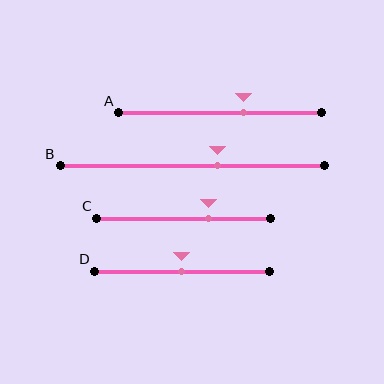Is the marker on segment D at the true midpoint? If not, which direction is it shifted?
Yes, the marker on segment D is at the true midpoint.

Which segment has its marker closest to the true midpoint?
Segment D has its marker closest to the true midpoint.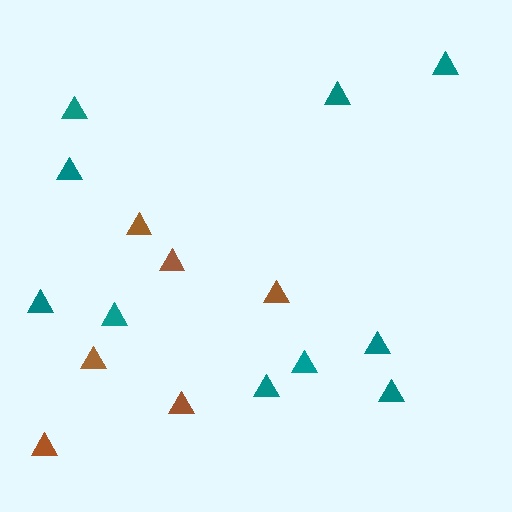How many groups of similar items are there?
There are 2 groups: one group of brown triangles (6) and one group of teal triangles (10).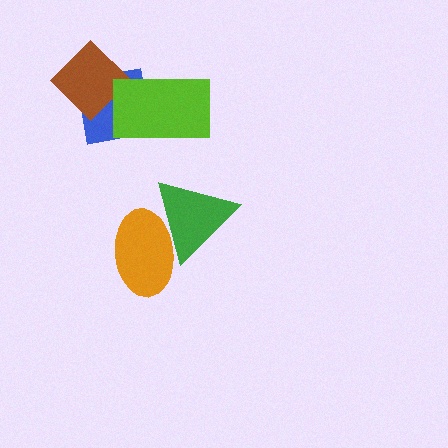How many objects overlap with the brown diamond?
2 objects overlap with the brown diamond.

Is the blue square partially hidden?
Yes, it is partially covered by another shape.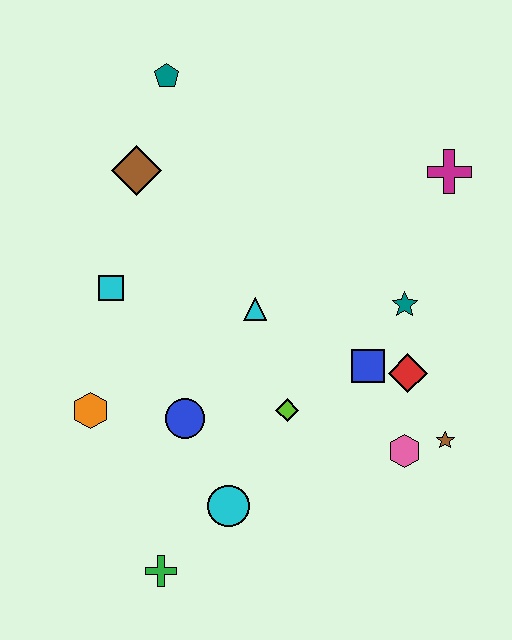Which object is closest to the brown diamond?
The teal pentagon is closest to the brown diamond.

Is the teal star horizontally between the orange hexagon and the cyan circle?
No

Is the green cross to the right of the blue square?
No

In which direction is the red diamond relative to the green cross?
The red diamond is to the right of the green cross.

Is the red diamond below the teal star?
Yes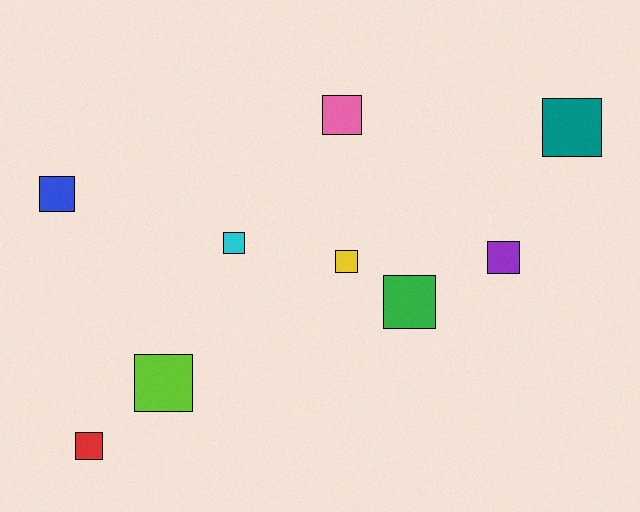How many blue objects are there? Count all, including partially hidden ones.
There is 1 blue object.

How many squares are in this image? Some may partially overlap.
There are 9 squares.